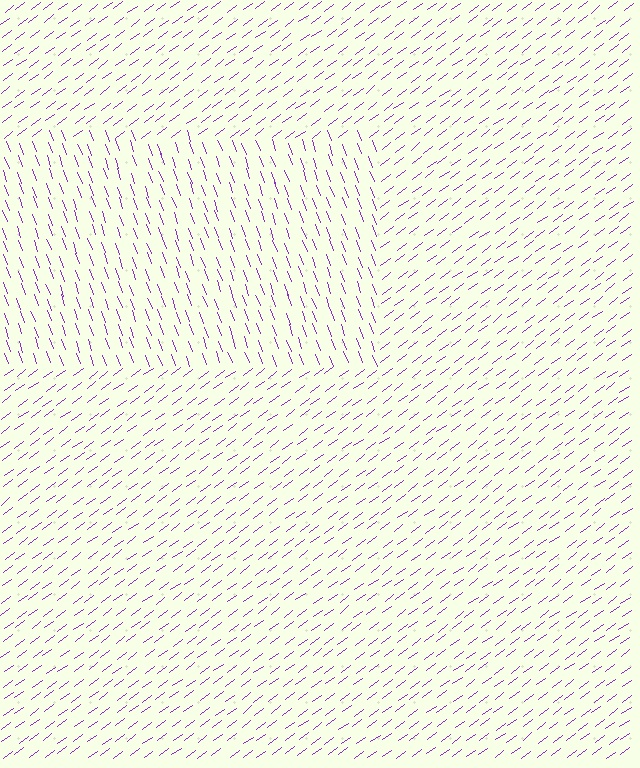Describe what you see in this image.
The image is filled with small purple line segments. A rectangle region in the image has lines oriented differently from the surrounding lines, creating a visible texture boundary.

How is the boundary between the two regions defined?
The boundary is defined purely by a change in line orientation (approximately 73 degrees difference). All lines are the same color and thickness.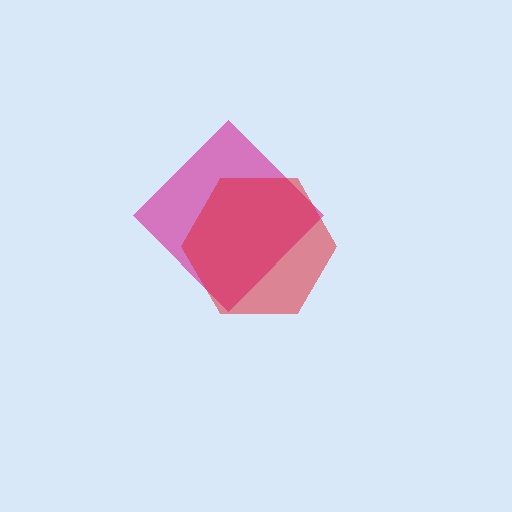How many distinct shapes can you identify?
There are 2 distinct shapes: a magenta diamond, a red hexagon.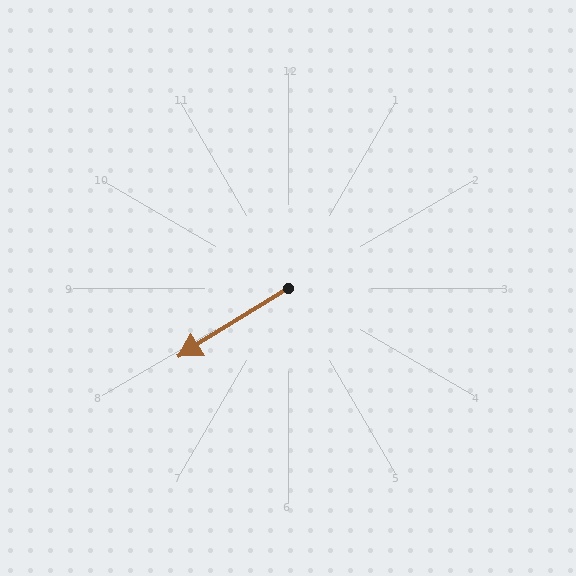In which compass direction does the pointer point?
Southwest.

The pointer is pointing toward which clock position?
Roughly 8 o'clock.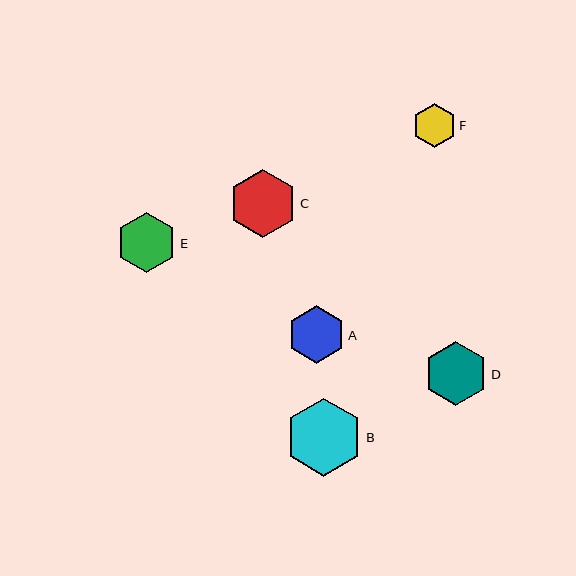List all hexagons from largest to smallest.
From largest to smallest: B, C, D, E, A, F.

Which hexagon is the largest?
Hexagon B is the largest with a size of approximately 78 pixels.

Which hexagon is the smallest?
Hexagon F is the smallest with a size of approximately 44 pixels.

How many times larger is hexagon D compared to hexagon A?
Hexagon D is approximately 1.1 times the size of hexagon A.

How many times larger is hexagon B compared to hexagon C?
Hexagon B is approximately 1.1 times the size of hexagon C.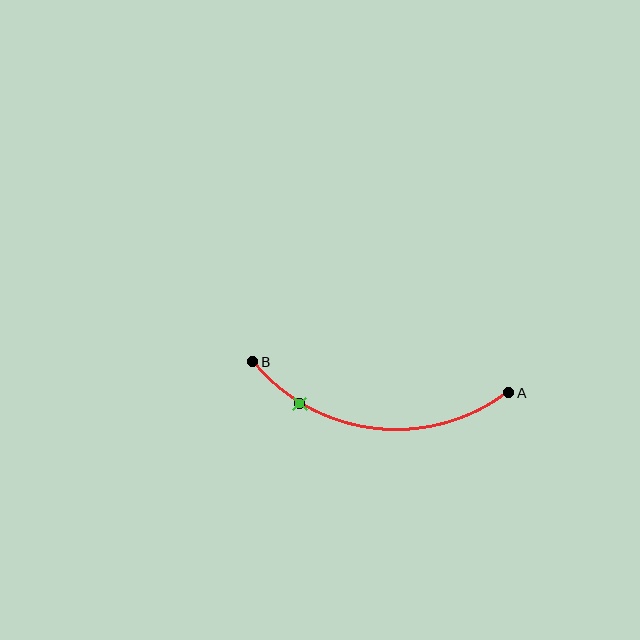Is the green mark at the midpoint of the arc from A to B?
No. The green mark lies on the arc but is closer to endpoint B. The arc midpoint would be at the point on the curve equidistant along the arc from both A and B.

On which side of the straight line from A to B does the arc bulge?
The arc bulges below the straight line connecting A and B.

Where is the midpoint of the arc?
The arc midpoint is the point on the curve farthest from the straight line joining A and B. It sits below that line.